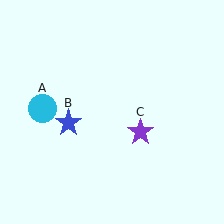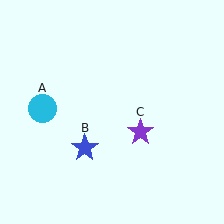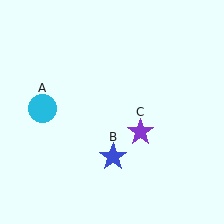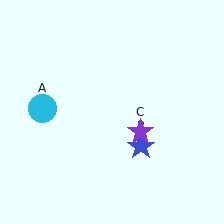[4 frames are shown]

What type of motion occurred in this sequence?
The blue star (object B) rotated counterclockwise around the center of the scene.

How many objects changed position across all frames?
1 object changed position: blue star (object B).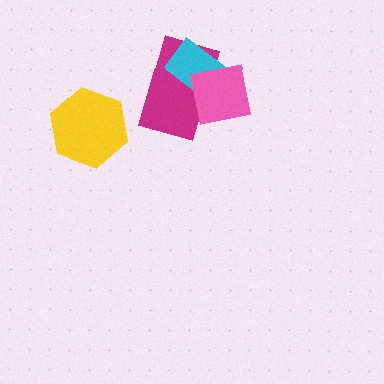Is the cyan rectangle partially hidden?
Yes, it is partially covered by another shape.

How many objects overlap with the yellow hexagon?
0 objects overlap with the yellow hexagon.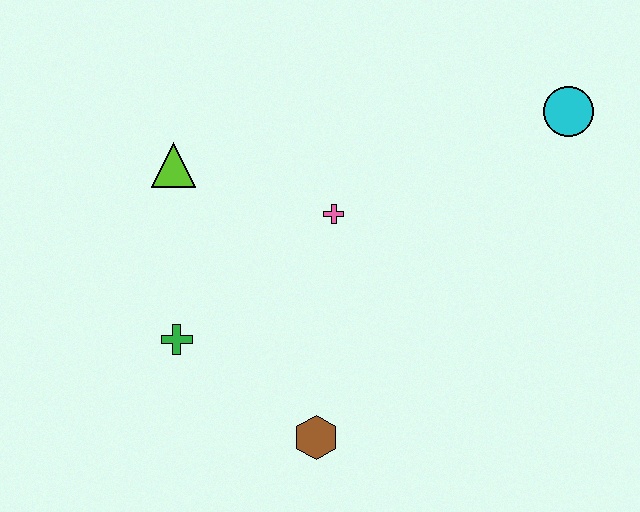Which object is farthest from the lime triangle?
The cyan circle is farthest from the lime triangle.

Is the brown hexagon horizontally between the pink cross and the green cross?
Yes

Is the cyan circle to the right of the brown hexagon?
Yes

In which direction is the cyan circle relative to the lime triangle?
The cyan circle is to the right of the lime triangle.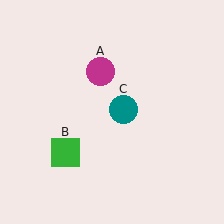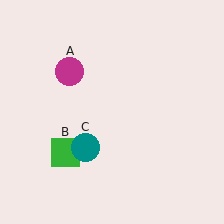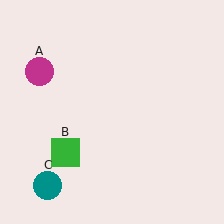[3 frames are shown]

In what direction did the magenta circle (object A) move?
The magenta circle (object A) moved left.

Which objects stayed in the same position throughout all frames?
Green square (object B) remained stationary.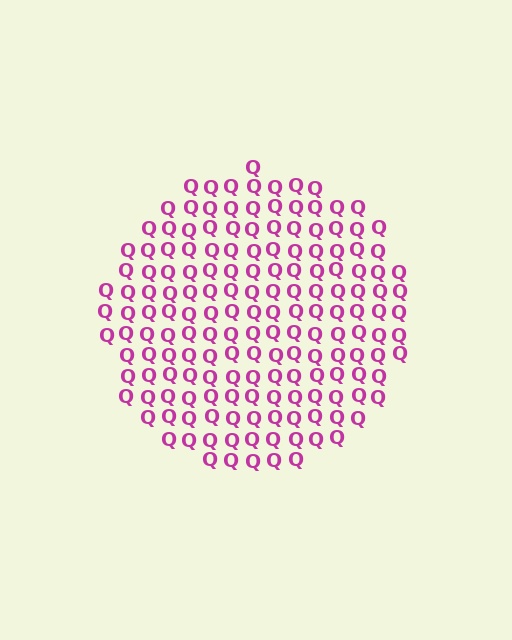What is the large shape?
The large shape is a circle.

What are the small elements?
The small elements are letter Q's.